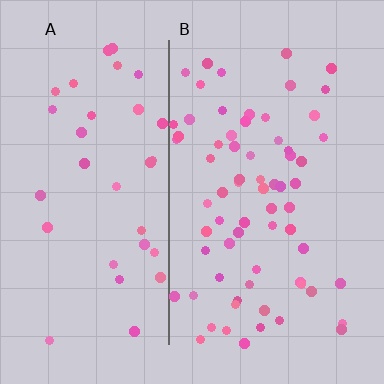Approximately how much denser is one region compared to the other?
Approximately 2.0× — region B over region A.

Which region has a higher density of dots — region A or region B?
B (the right).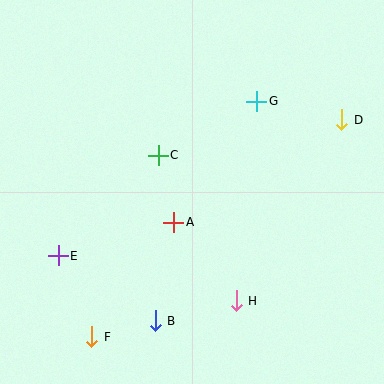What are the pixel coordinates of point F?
Point F is at (92, 337).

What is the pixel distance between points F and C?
The distance between F and C is 194 pixels.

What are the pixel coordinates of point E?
Point E is at (58, 256).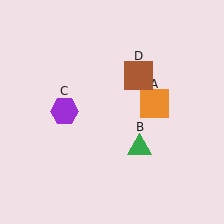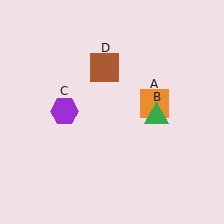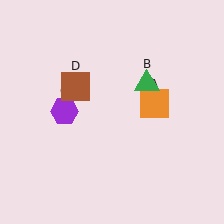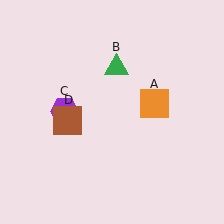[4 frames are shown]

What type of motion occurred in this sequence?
The green triangle (object B), brown square (object D) rotated counterclockwise around the center of the scene.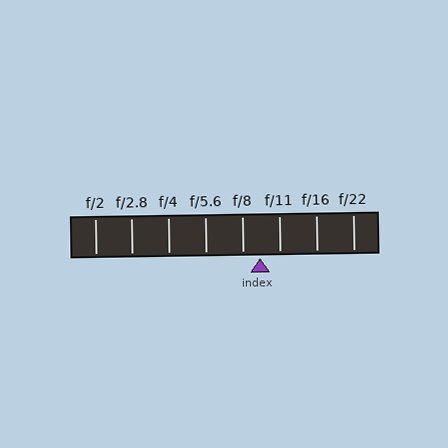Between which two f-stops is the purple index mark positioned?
The index mark is between f/8 and f/11.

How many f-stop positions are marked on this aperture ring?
There are 8 f-stop positions marked.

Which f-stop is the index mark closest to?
The index mark is closest to f/8.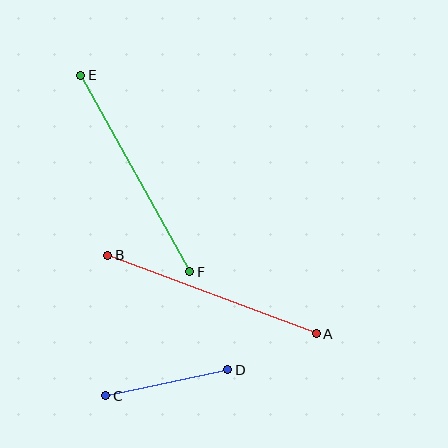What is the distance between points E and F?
The distance is approximately 225 pixels.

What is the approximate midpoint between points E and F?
The midpoint is at approximately (135, 174) pixels.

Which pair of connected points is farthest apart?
Points E and F are farthest apart.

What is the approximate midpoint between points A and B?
The midpoint is at approximately (212, 294) pixels.